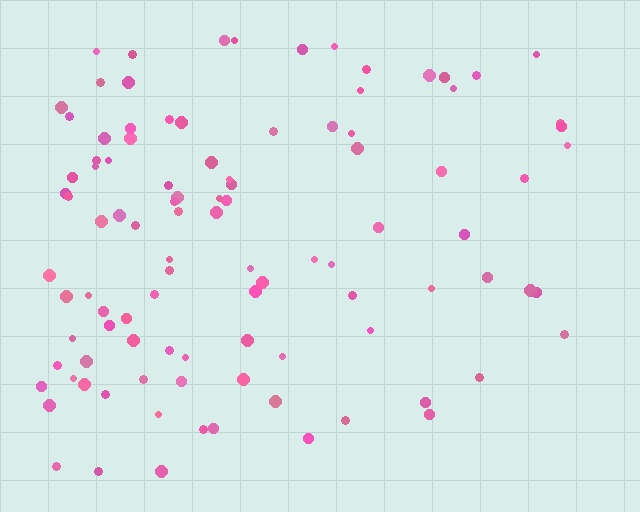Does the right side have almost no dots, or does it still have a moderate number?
Still a moderate number, just noticeably fewer than the left.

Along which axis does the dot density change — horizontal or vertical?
Horizontal.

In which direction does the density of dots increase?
From right to left, with the left side densest.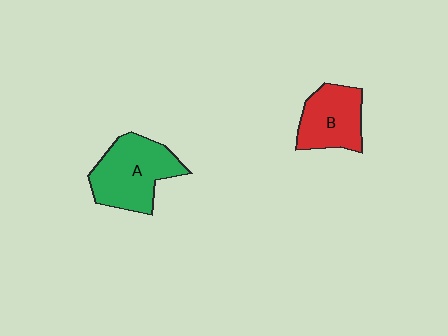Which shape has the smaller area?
Shape B (red).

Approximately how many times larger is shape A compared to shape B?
Approximately 1.3 times.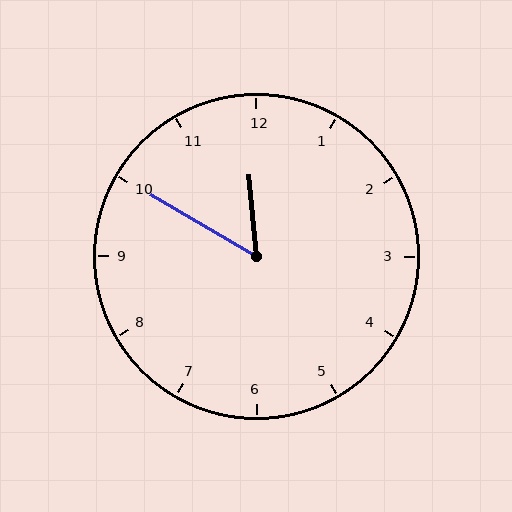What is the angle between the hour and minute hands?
Approximately 55 degrees.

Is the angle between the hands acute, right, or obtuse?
It is acute.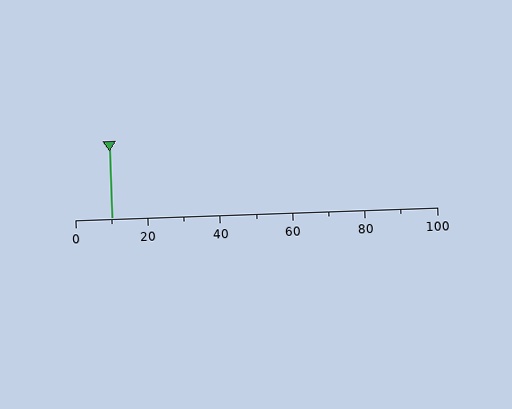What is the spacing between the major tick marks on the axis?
The major ticks are spaced 20 apart.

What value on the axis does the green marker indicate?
The marker indicates approximately 10.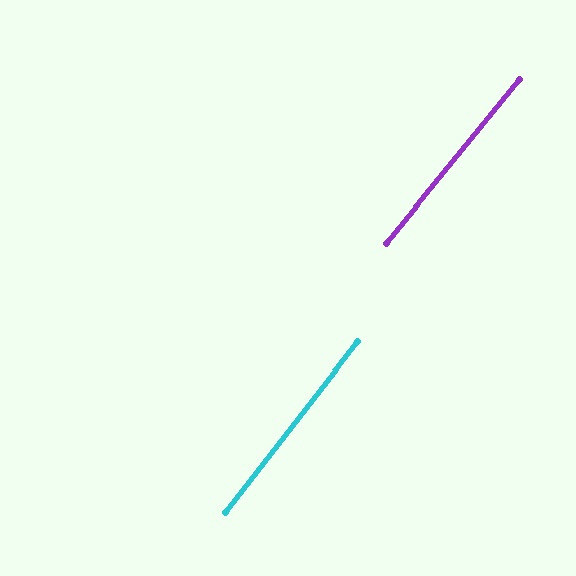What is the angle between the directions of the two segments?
Approximately 1 degree.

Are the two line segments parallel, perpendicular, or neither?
Parallel — their directions differ by only 1.2°.